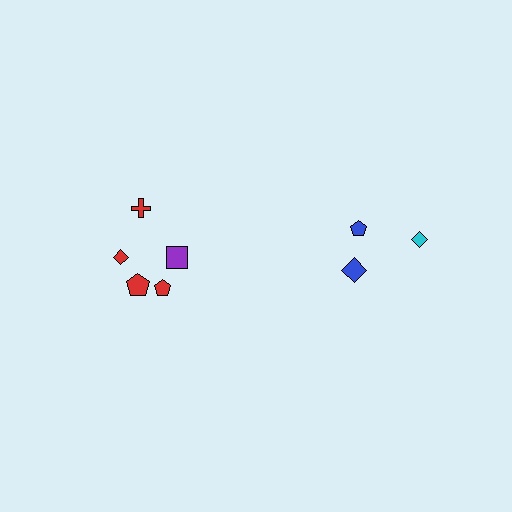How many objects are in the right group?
There are 3 objects.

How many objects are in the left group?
There are 5 objects.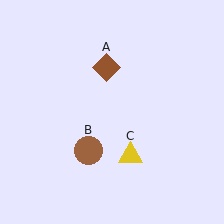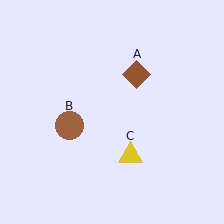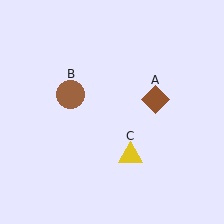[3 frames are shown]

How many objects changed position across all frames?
2 objects changed position: brown diamond (object A), brown circle (object B).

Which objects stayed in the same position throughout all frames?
Yellow triangle (object C) remained stationary.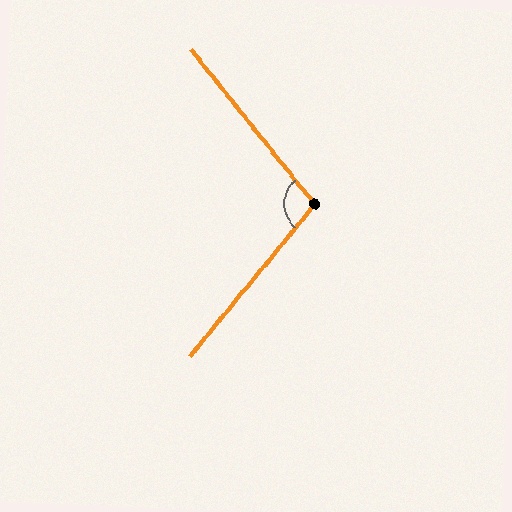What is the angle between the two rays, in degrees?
Approximately 102 degrees.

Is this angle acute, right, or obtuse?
It is obtuse.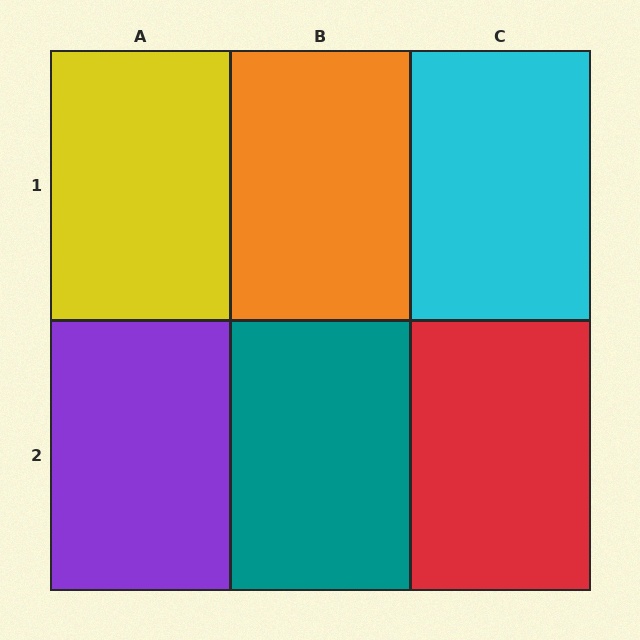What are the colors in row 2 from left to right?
Purple, teal, red.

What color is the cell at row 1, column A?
Yellow.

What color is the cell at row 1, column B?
Orange.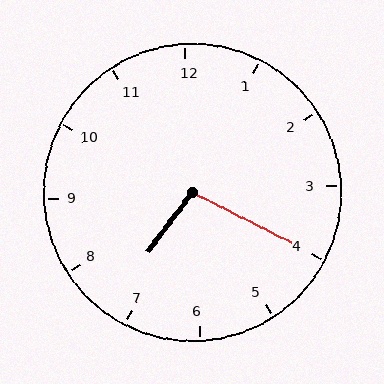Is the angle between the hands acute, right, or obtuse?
It is obtuse.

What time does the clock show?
7:20.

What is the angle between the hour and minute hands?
Approximately 100 degrees.